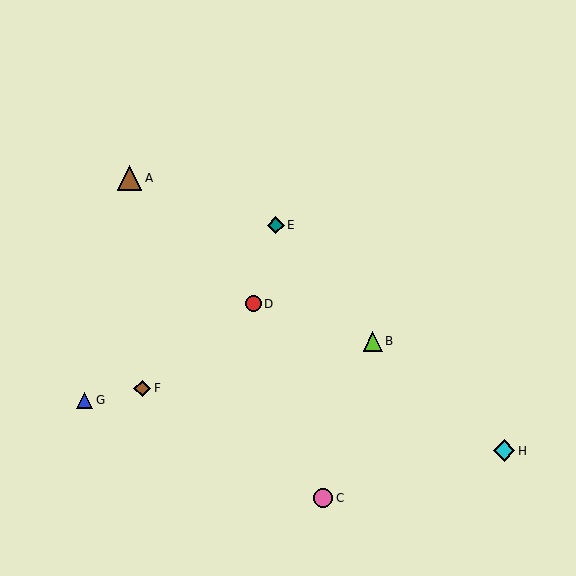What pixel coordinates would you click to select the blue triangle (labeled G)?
Click at (85, 400) to select the blue triangle G.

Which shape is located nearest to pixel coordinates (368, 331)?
The lime triangle (labeled B) at (373, 341) is nearest to that location.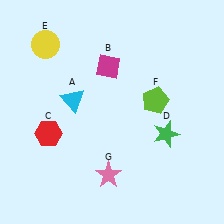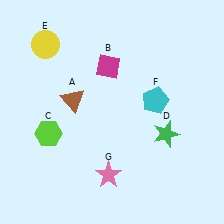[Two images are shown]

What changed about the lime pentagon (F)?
In Image 1, F is lime. In Image 2, it changed to cyan.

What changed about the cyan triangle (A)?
In Image 1, A is cyan. In Image 2, it changed to brown.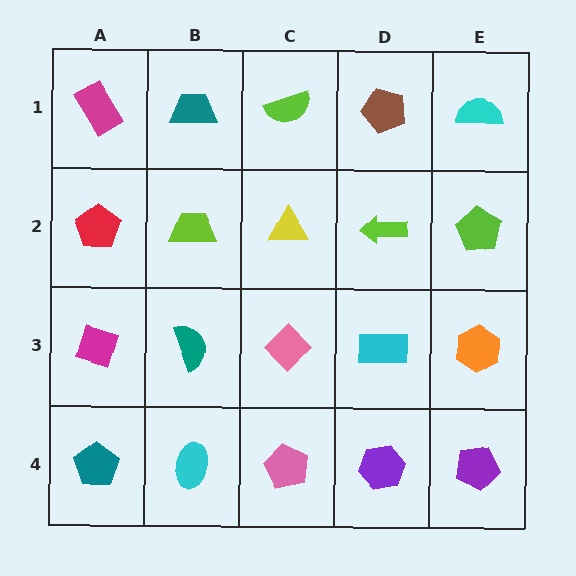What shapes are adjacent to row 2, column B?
A teal trapezoid (row 1, column B), a teal semicircle (row 3, column B), a red pentagon (row 2, column A), a yellow triangle (row 2, column C).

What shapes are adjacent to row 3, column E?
A lime pentagon (row 2, column E), a purple pentagon (row 4, column E), a cyan rectangle (row 3, column D).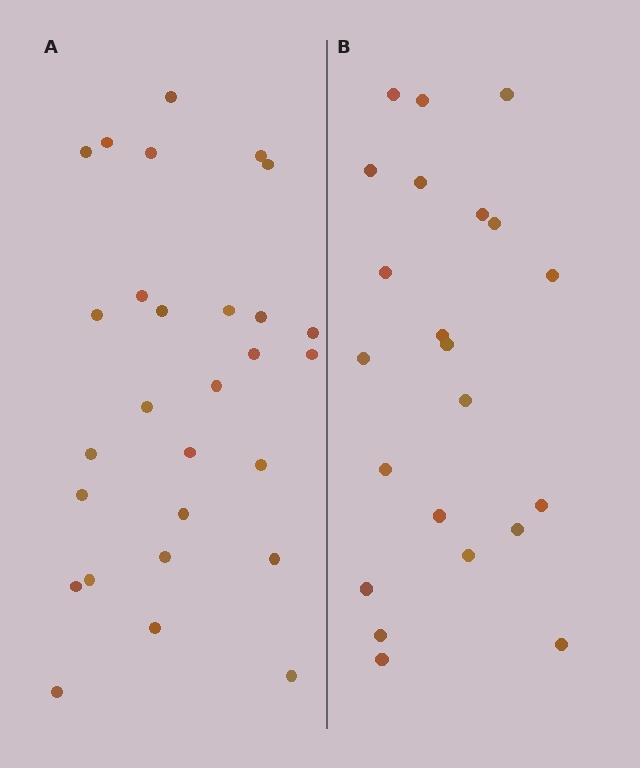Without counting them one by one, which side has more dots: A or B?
Region A (the left region) has more dots.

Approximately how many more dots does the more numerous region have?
Region A has about 6 more dots than region B.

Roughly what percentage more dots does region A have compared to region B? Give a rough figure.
About 25% more.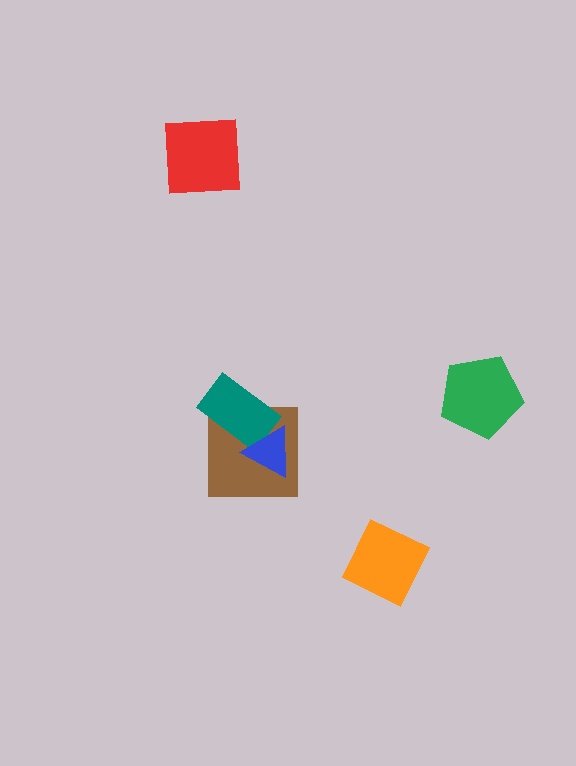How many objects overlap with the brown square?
2 objects overlap with the brown square.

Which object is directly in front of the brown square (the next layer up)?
The teal rectangle is directly in front of the brown square.